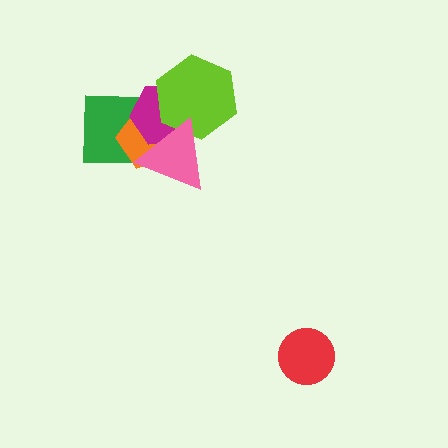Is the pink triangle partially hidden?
No, no other shape covers it.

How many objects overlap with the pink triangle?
4 objects overlap with the pink triangle.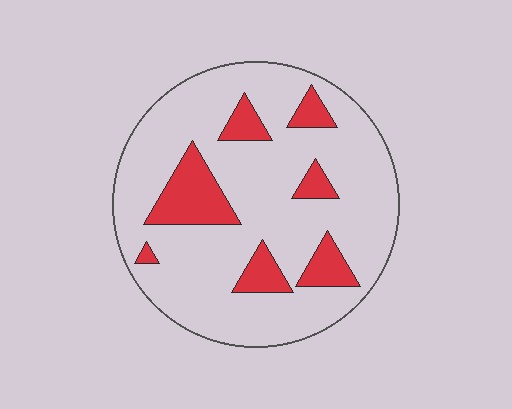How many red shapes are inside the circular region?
7.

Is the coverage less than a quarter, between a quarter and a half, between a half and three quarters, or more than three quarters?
Less than a quarter.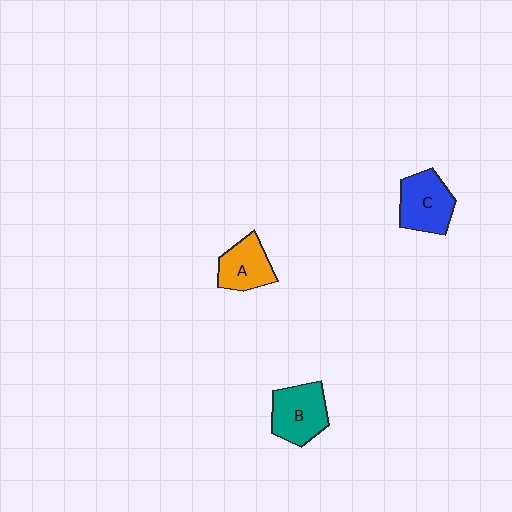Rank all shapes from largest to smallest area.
From largest to smallest: B (teal), C (blue), A (orange).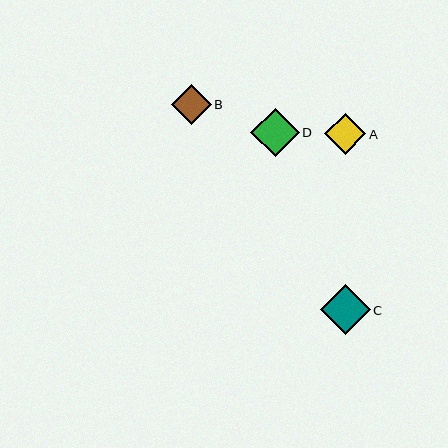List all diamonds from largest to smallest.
From largest to smallest: C, D, A, B.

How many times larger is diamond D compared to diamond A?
Diamond D is approximately 1.2 times the size of diamond A.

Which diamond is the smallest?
Diamond B is the smallest with a size of approximately 40 pixels.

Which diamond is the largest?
Diamond C is the largest with a size of approximately 50 pixels.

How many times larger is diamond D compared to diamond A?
Diamond D is approximately 1.2 times the size of diamond A.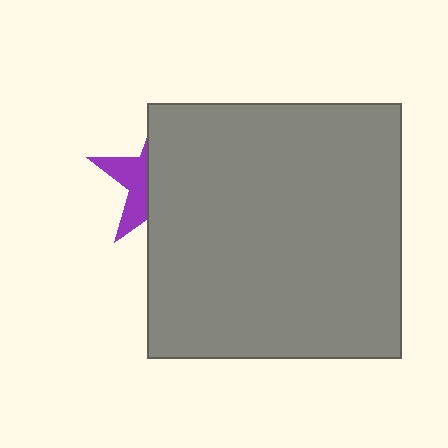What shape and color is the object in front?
The object in front is a gray square.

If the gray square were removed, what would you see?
You would see the complete purple star.